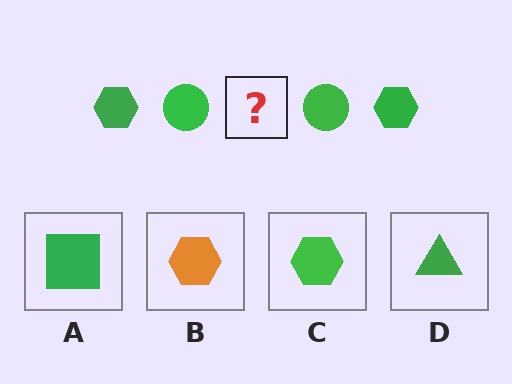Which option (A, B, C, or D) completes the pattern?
C.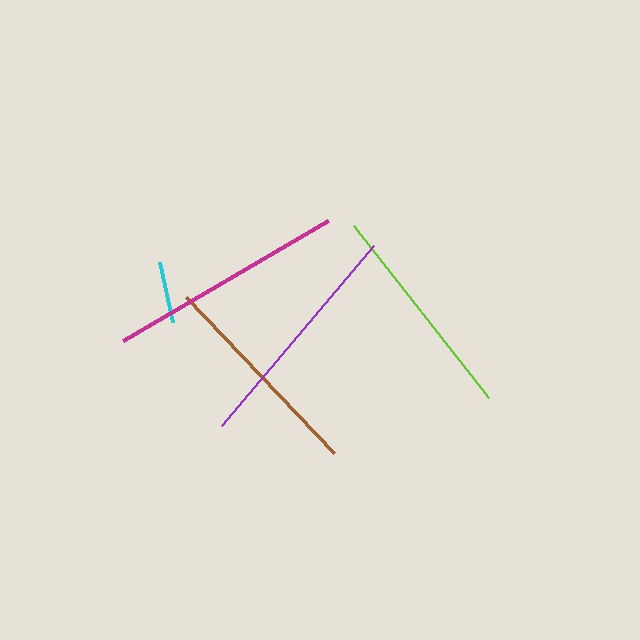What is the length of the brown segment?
The brown segment is approximately 215 pixels long.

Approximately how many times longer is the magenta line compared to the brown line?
The magenta line is approximately 1.1 times the length of the brown line.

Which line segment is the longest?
The magenta line is the longest at approximately 237 pixels.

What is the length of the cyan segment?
The cyan segment is approximately 62 pixels long.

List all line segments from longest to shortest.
From longest to shortest: magenta, purple, lime, brown, cyan.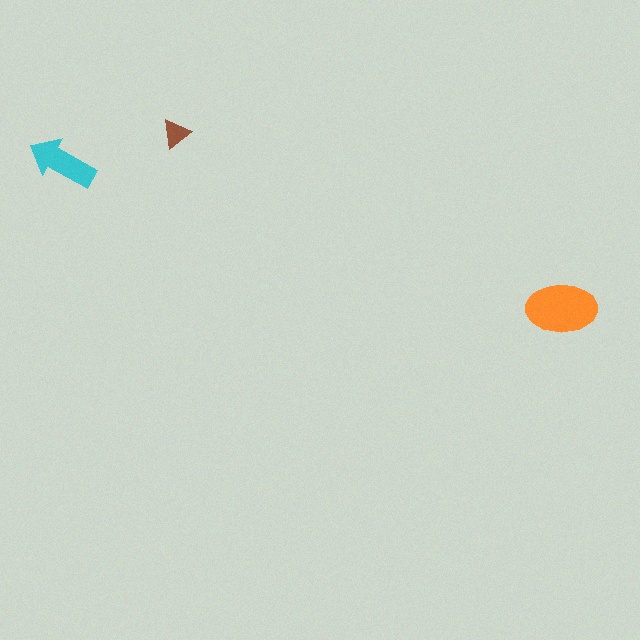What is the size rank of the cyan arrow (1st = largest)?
2nd.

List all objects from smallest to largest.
The brown triangle, the cyan arrow, the orange ellipse.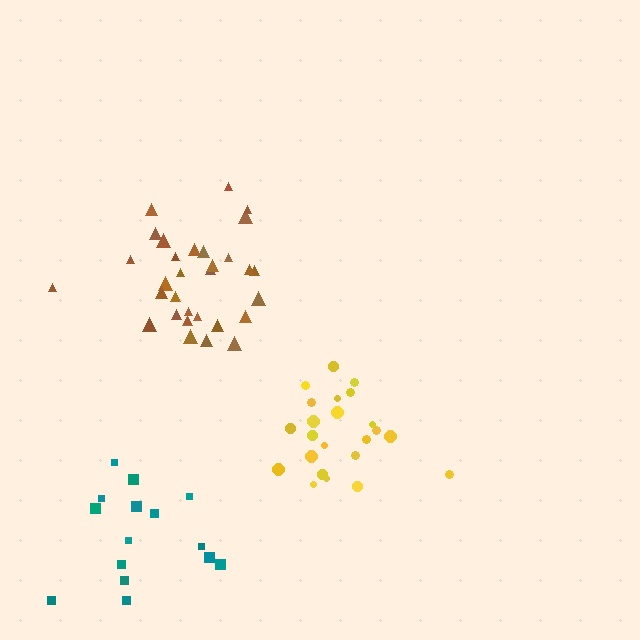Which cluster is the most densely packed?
Yellow.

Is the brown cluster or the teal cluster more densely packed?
Brown.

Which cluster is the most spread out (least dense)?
Teal.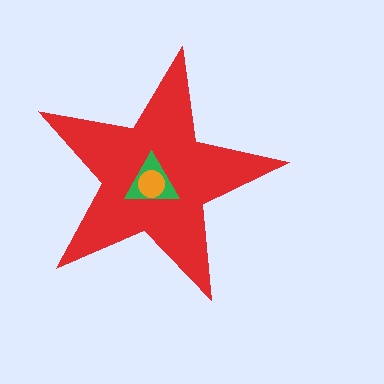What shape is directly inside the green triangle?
The orange circle.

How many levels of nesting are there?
3.